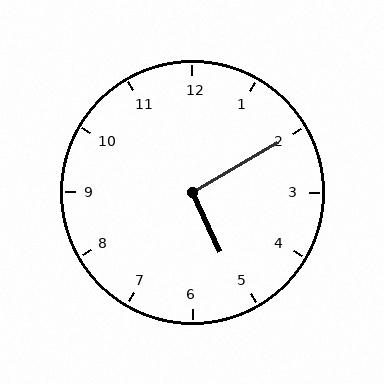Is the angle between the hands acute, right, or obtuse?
It is right.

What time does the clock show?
5:10.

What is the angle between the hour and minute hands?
Approximately 95 degrees.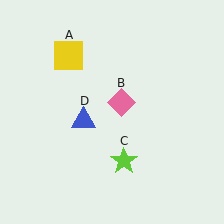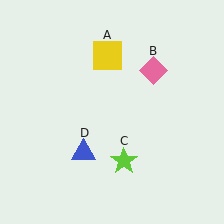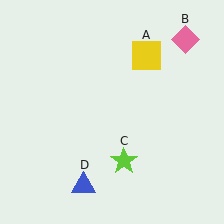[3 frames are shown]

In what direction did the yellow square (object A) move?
The yellow square (object A) moved right.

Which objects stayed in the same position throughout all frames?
Lime star (object C) remained stationary.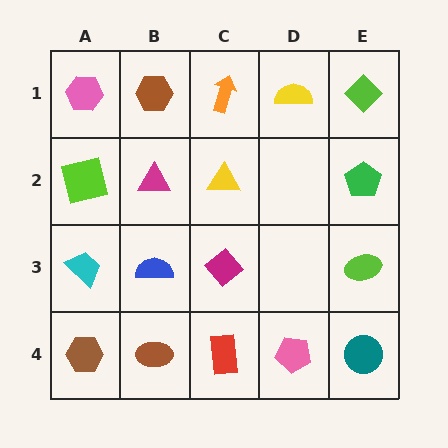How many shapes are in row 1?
5 shapes.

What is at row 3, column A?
A cyan trapezoid.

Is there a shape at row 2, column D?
No, that cell is empty.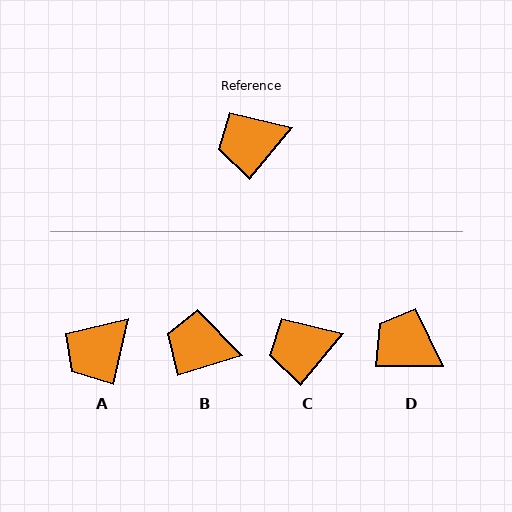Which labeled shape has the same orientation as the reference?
C.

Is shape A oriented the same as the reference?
No, it is off by about 27 degrees.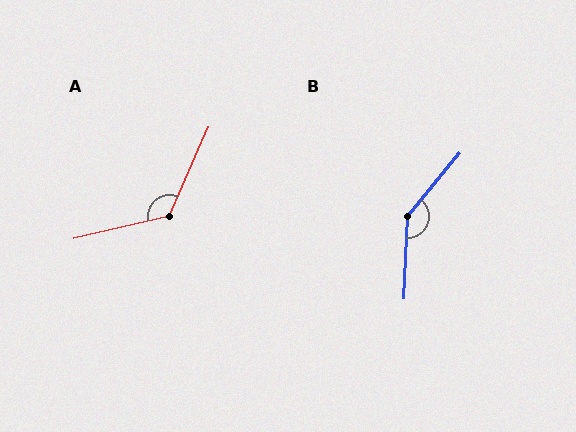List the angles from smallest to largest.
A (127°), B (142°).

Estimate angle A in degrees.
Approximately 127 degrees.